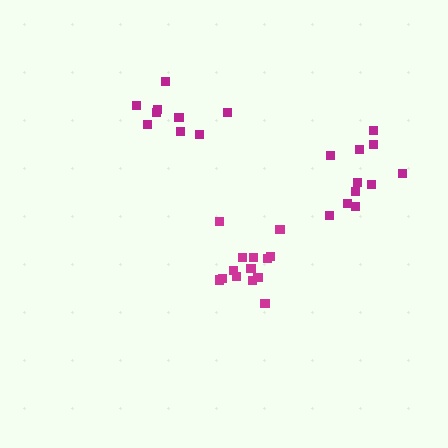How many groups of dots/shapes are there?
There are 3 groups.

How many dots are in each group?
Group 1: 10 dots, Group 2: 15 dots, Group 3: 11 dots (36 total).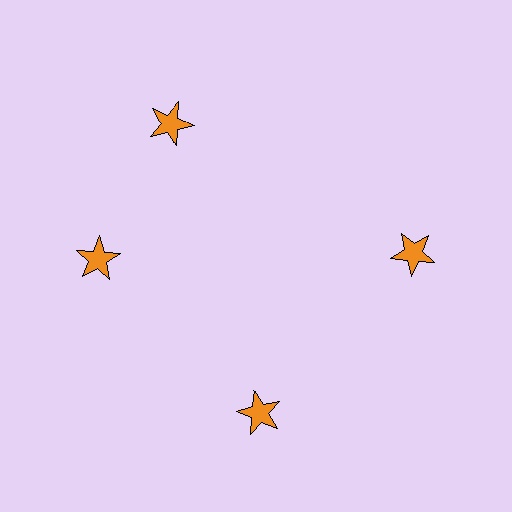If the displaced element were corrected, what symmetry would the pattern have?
It would have 4-fold rotational symmetry — the pattern would map onto itself every 90 degrees.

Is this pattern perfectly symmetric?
No. The 4 orange stars are arranged in a ring, but one element near the 12 o'clock position is rotated out of alignment along the ring, breaking the 4-fold rotational symmetry.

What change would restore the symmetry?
The symmetry would be restored by rotating it back into even spacing with its neighbors so that all 4 stars sit at equal angles and equal distance from the center.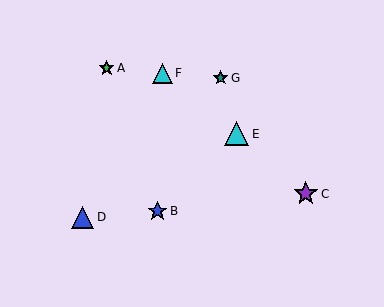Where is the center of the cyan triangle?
The center of the cyan triangle is at (162, 73).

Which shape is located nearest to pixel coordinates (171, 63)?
The cyan triangle (labeled F) at (162, 73) is nearest to that location.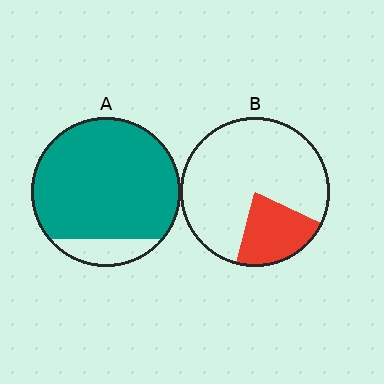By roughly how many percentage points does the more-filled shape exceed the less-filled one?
By roughly 65 percentage points (A over B).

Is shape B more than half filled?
No.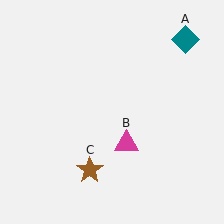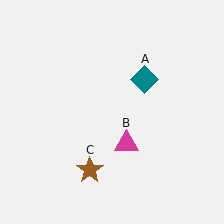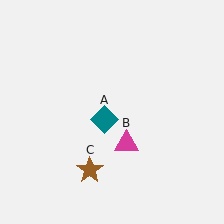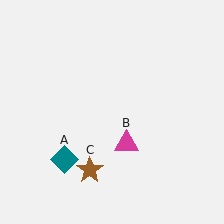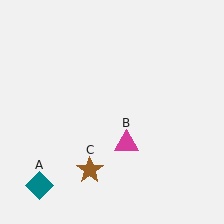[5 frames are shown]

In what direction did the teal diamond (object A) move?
The teal diamond (object A) moved down and to the left.